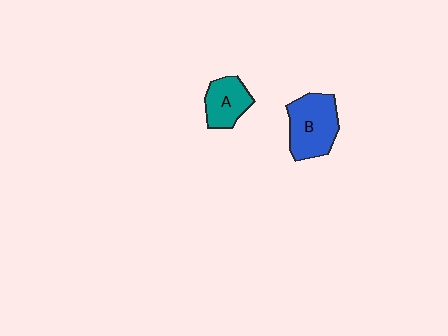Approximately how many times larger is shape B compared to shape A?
Approximately 1.5 times.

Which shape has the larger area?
Shape B (blue).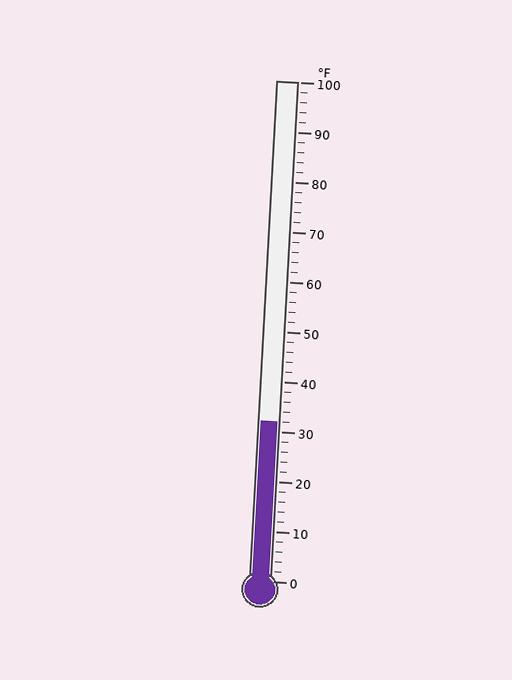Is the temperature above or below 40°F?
The temperature is below 40°F.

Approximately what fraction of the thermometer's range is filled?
The thermometer is filled to approximately 30% of its range.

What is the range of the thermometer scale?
The thermometer scale ranges from 0°F to 100°F.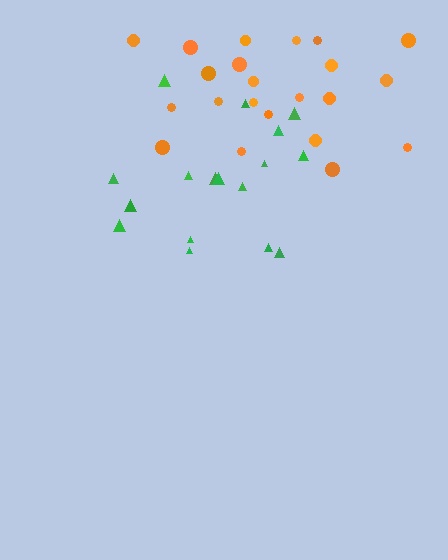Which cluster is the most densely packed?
Green.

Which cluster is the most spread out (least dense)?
Orange.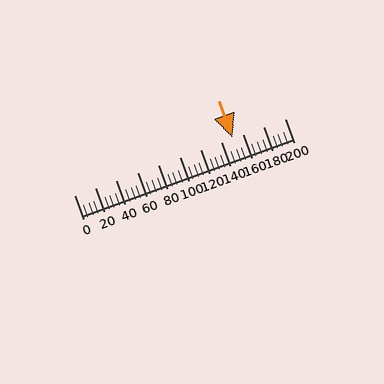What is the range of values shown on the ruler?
The ruler shows values from 0 to 200.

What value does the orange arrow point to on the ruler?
The orange arrow points to approximately 150.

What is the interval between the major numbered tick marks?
The major tick marks are spaced 20 units apart.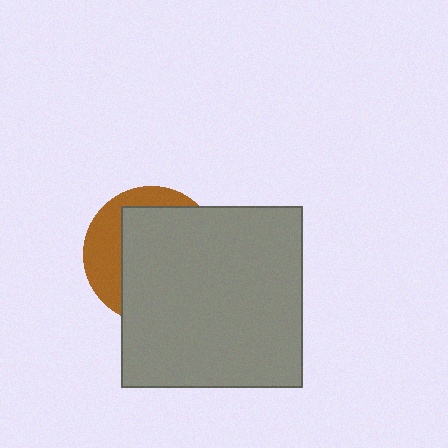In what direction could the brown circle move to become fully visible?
The brown circle could move left. That would shift it out from behind the gray square entirely.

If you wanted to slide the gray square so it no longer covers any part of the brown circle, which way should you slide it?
Slide it right — that is the most direct way to separate the two shapes.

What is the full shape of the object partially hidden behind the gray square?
The partially hidden object is a brown circle.